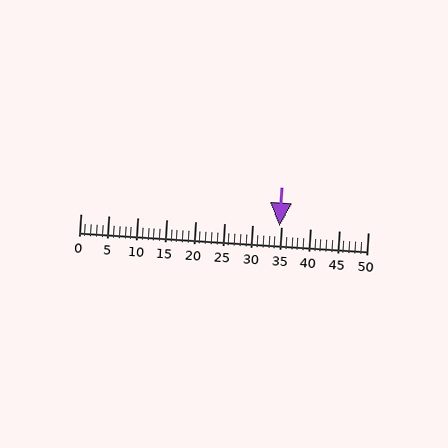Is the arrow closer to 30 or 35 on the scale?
The arrow is closer to 35.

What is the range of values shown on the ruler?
The ruler shows values from 0 to 50.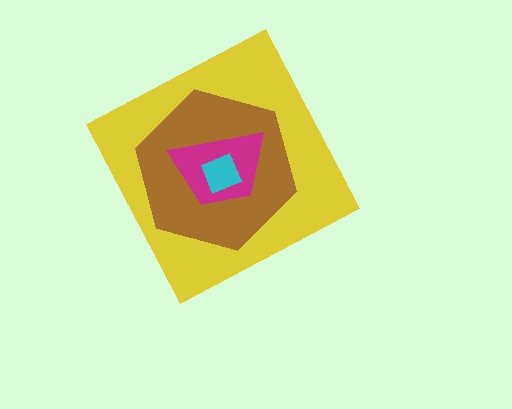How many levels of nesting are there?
4.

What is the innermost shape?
The cyan square.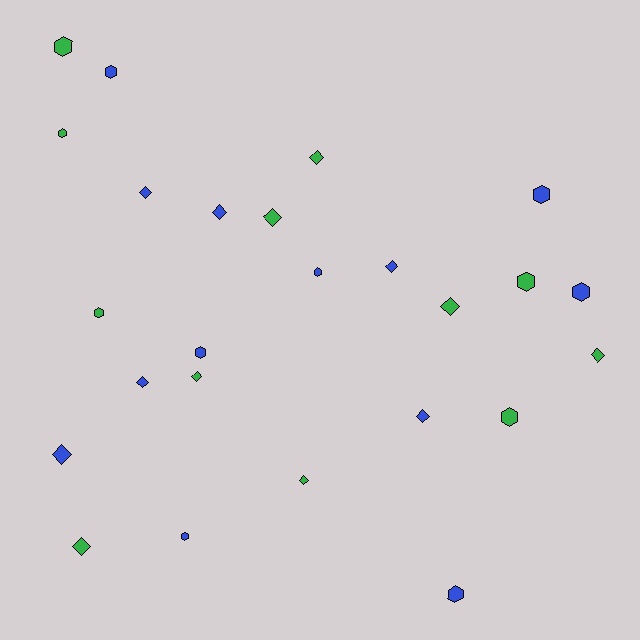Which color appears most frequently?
Blue, with 13 objects.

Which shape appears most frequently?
Diamond, with 13 objects.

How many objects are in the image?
There are 25 objects.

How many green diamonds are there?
There are 7 green diamonds.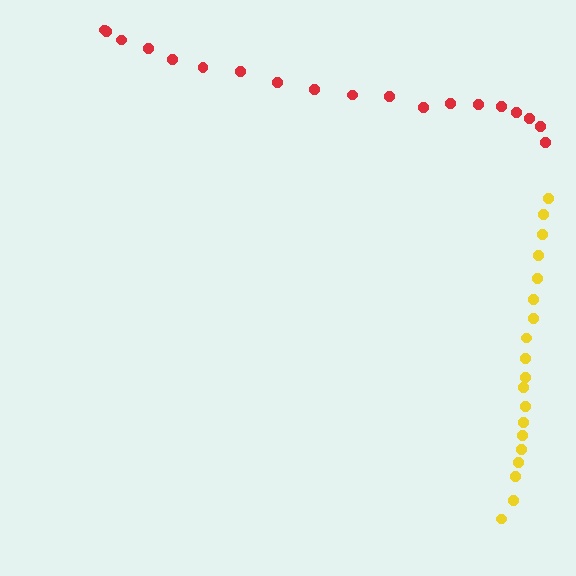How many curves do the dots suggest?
There are 2 distinct paths.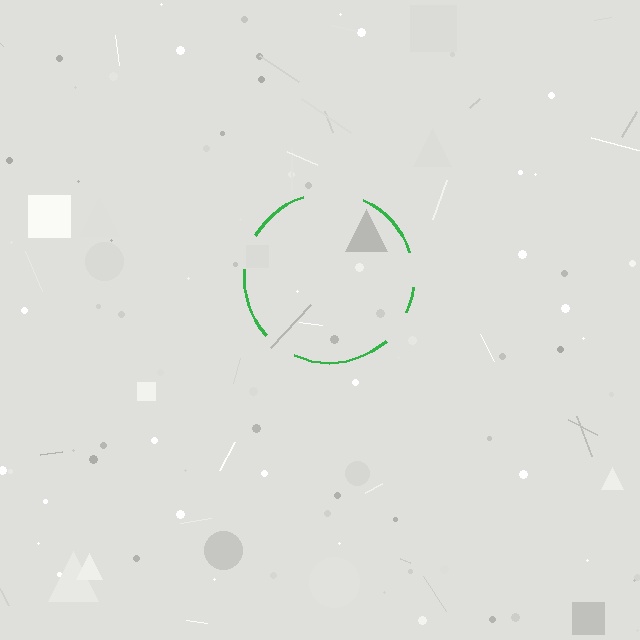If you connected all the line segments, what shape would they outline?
They would outline a circle.